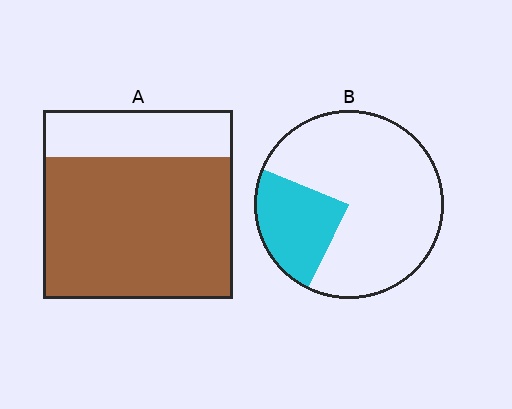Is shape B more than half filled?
No.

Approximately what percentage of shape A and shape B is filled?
A is approximately 75% and B is approximately 25%.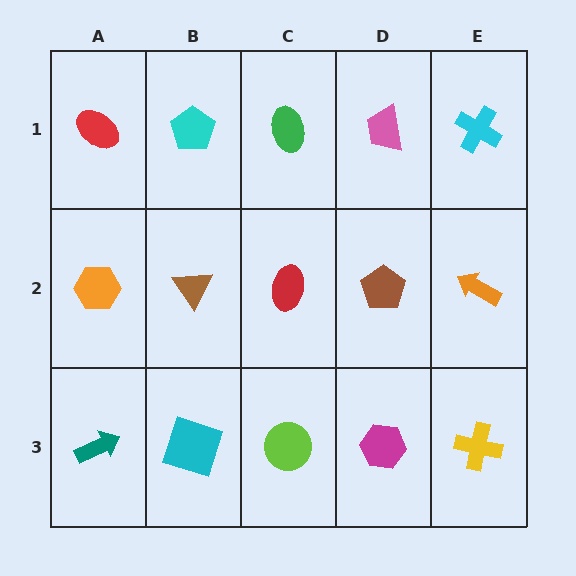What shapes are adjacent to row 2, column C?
A green ellipse (row 1, column C), a lime circle (row 3, column C), a brown triangle (row 2, column B), a brown pentagon (row 2, column D).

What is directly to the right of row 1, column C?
A pink trapezoid.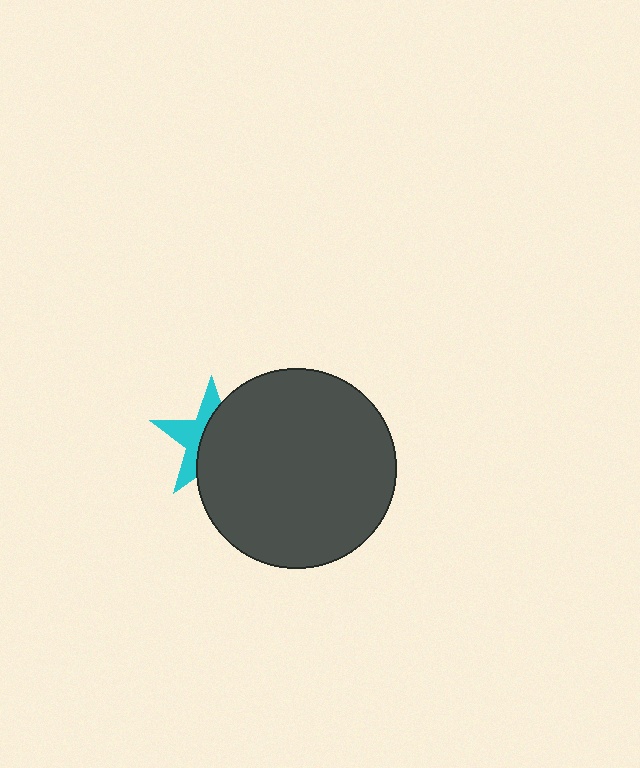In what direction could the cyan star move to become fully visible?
The cyan star could move left. That would shift it out from behind the dark gray circle entirely.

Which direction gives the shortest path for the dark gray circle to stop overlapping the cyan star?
Moving right gives the shortest separation.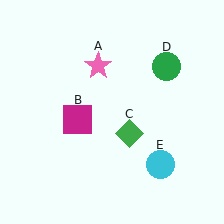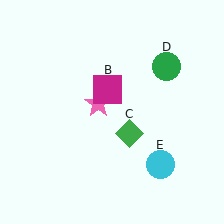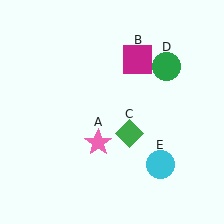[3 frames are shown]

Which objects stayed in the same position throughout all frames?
Green diamond (object C) and green circle (object D) and cyan circle (object E) remained stationary.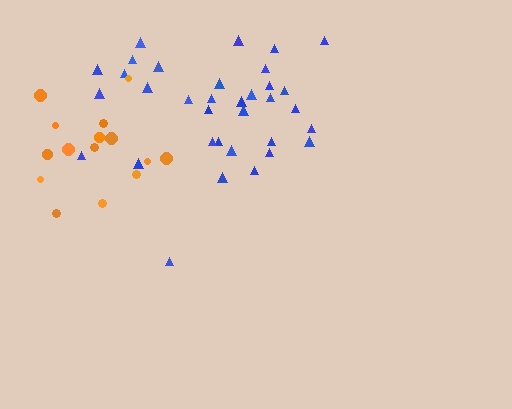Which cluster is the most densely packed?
Orange.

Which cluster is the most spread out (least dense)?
Blue.